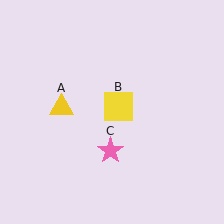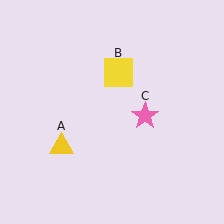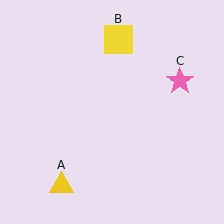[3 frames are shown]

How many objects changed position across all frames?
3 objects changed position: yellow triangle (object A), yellow square (object B), pink star (object C).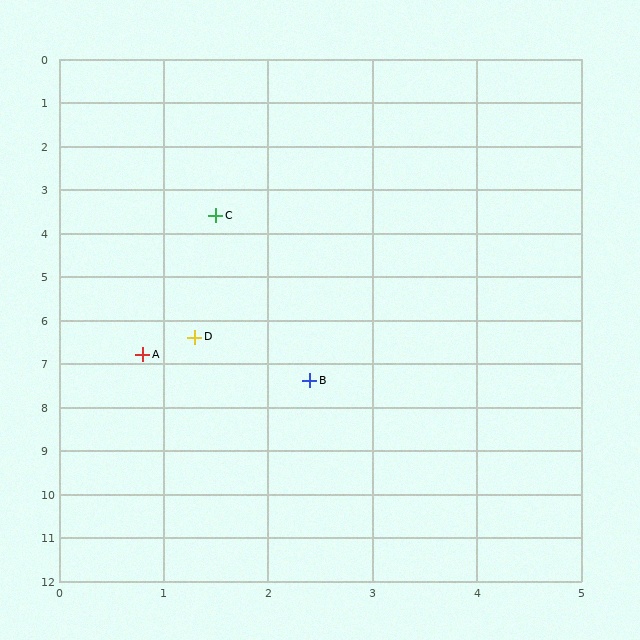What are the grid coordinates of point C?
Point C is at approximately (1.5, 3.6).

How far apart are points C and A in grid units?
Points C and A are about 3.3 grid units apart.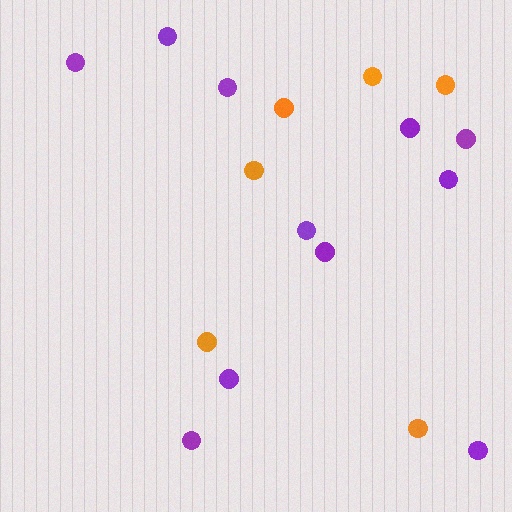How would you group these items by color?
There are 2 groups: one group of purple circles (11) and one group of orange circles (6).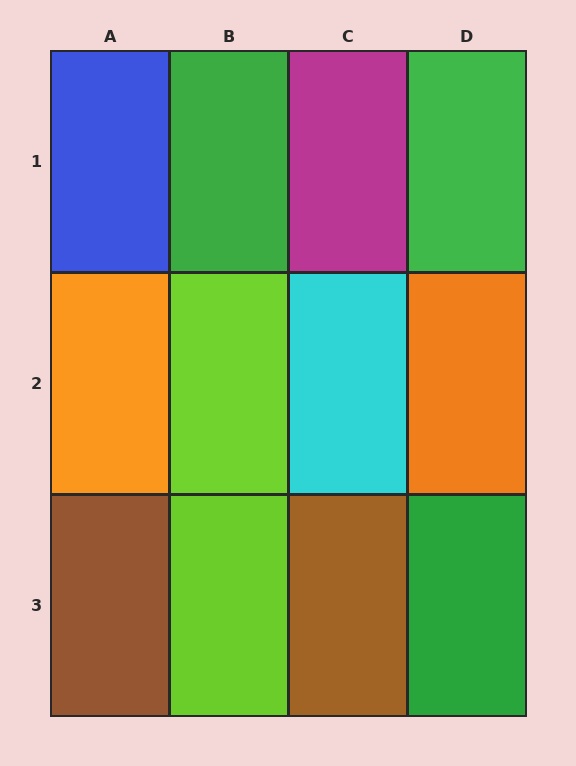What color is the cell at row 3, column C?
Brown.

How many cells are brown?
2 cells are brown.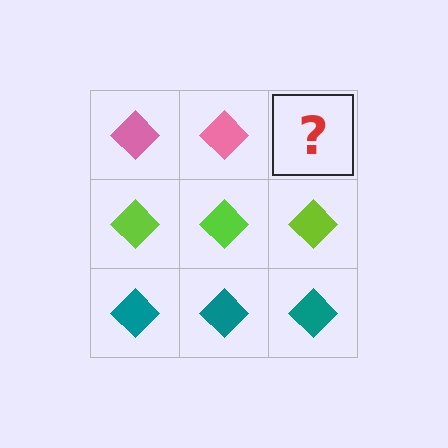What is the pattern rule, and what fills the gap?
The rule is that each row has a consistent color. The gap should be filled with a pink diamond.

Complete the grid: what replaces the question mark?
The question mark should be replaced with a pink diamond.